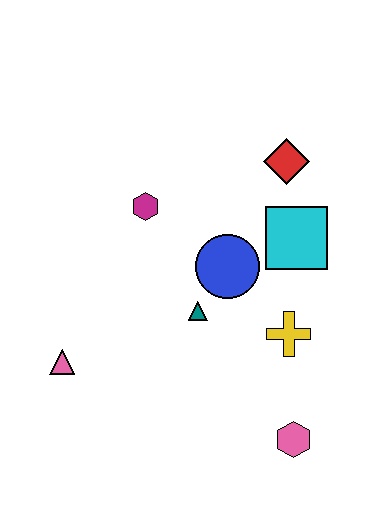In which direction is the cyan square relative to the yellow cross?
The cyan square is above the yellow cross.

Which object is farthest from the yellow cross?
The pink triangle is farthest from the yellow cross.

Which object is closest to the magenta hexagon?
The blue circle is closest to the magenta hexagon.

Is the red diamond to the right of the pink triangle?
Yes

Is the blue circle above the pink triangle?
Yes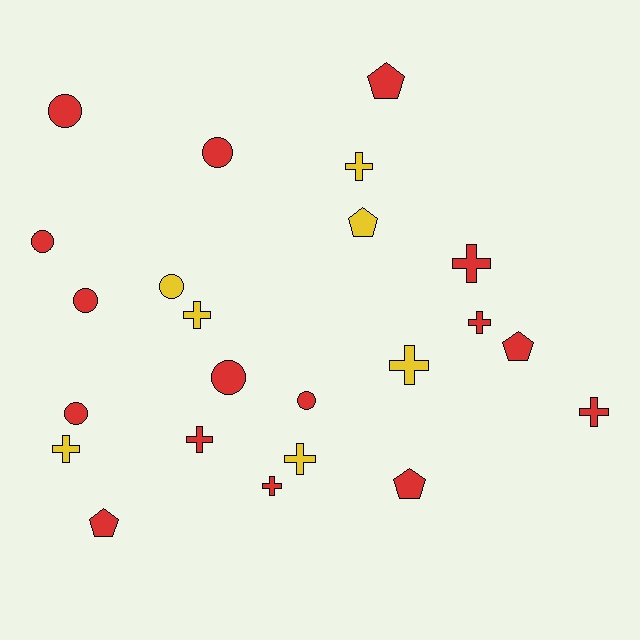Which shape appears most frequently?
Cross, with 10 objects.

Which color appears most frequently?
Red, with 16 objects.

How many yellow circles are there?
There is 1 yellow circle.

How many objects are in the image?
There are 23 objects.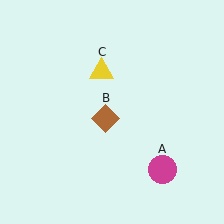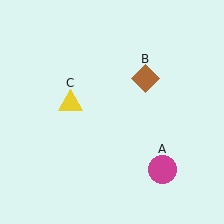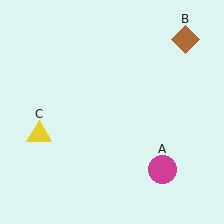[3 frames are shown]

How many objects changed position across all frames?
2 objects changed position: brown diamond (object B), yellow triangle (object C).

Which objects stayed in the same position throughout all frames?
Magenta circle (object A) remained stationary.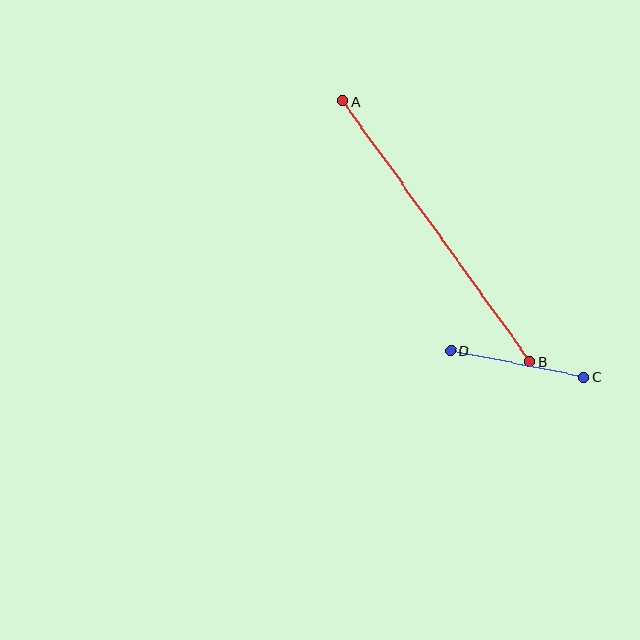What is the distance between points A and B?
The distance is approximately 321 pixels.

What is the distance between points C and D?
The distance is approximately 136 pixels.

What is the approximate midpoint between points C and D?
The midpoint is at approximately (517, 364) pixels.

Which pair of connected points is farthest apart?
Points A and B are farthest apart.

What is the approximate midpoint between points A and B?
The midpoint is at approximately (436, 231) pixels.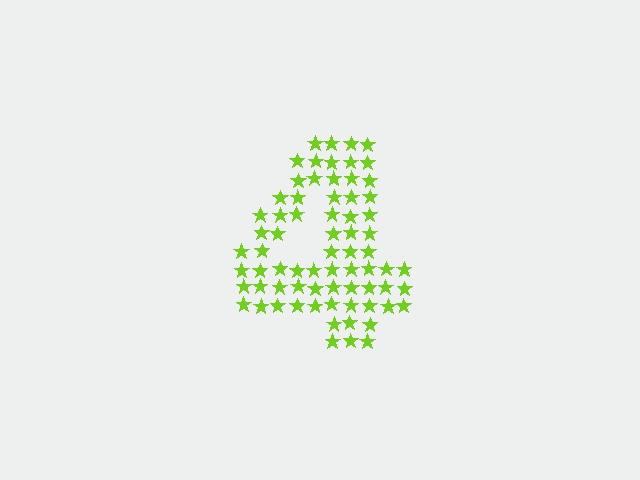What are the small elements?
The small elements are stars.